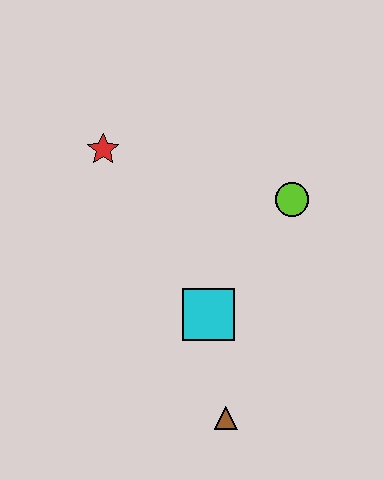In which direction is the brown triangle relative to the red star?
The brown triangle is below the red star.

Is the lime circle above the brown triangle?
Yes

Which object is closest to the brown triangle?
The cyan square is closest to the brown triangle.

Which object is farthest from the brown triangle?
The red star is farthest from the brown triangle.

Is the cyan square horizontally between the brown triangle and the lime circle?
No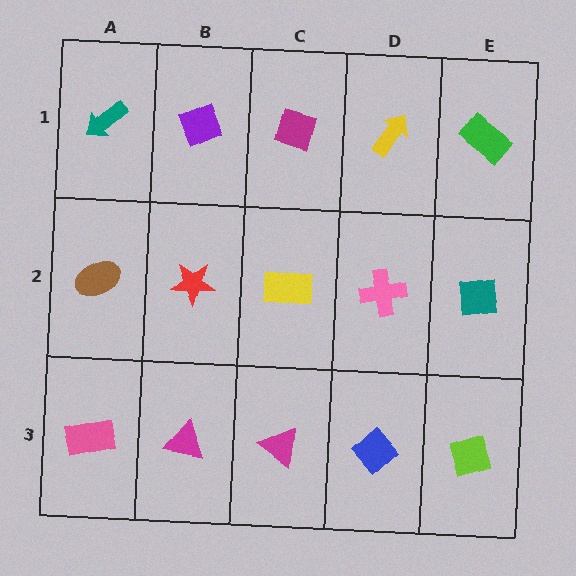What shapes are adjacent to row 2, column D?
A yellow arrow (row 1, column D), a blue diamond (row 3, column D), a yellow rectangle (row 2, column C), a teal square (row 2, column E).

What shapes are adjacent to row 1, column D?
A pink cross (row 2, column D), a magenta diamond (row 1, column C), a green rectangle (row 1, column E).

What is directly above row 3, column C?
A yellow rectangle.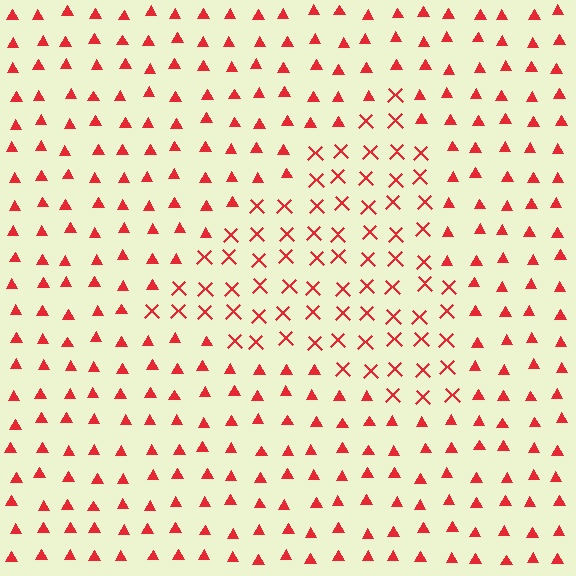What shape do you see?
I see a triangle.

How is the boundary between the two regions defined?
The boundary is defined by a change in element shape: X marks inside vs. triangles outside. All elements share the same color and spacing.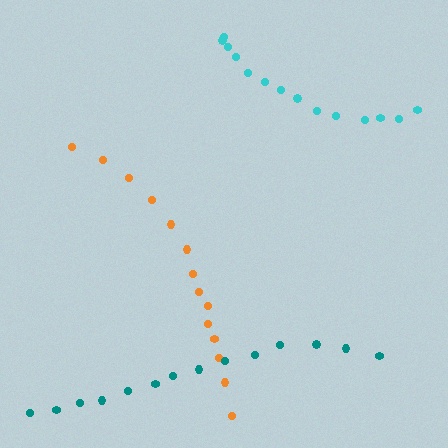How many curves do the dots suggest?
There are 3 distinct paths.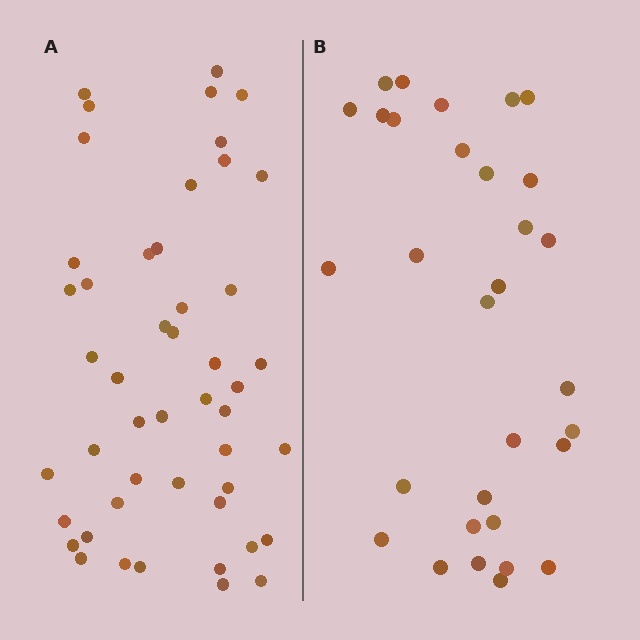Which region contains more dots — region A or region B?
Region A (the left region) has more dots.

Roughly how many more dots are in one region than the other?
Region A has approximately 15 more dots than region B.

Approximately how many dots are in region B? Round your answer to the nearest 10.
About 30 dots. (The exact count is 31, which rounds to 30.)